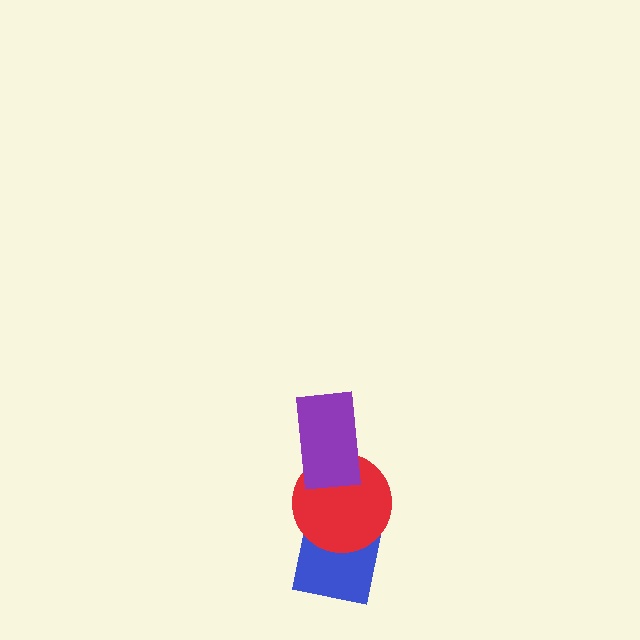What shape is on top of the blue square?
The red circle is on top of the blue square.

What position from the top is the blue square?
The blue square is 3rd from the top.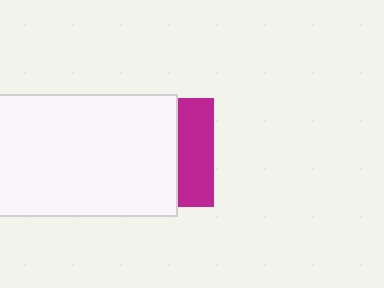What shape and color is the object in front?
The object in front is a white rectangle.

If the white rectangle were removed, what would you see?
You would see the complete magenta square.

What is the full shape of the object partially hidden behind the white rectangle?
The partially hidden object is a magenta square.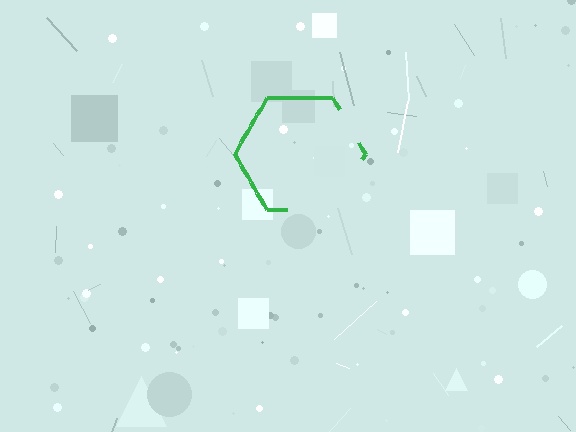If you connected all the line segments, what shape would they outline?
They would outline a hexagon.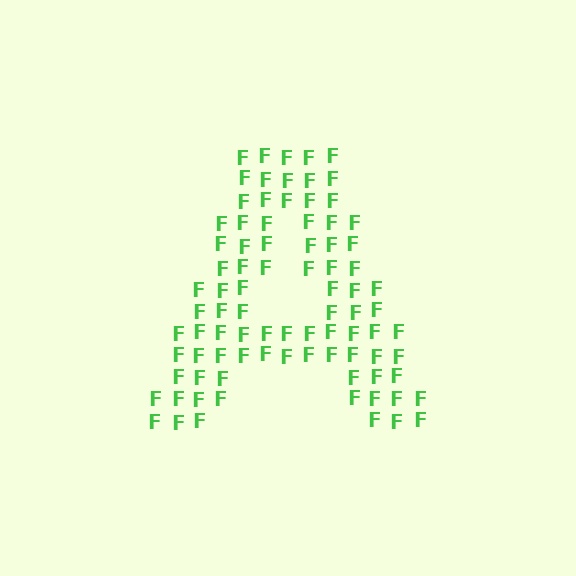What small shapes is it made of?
It is made of small letter F's.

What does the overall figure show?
The overall figure shows the letter A.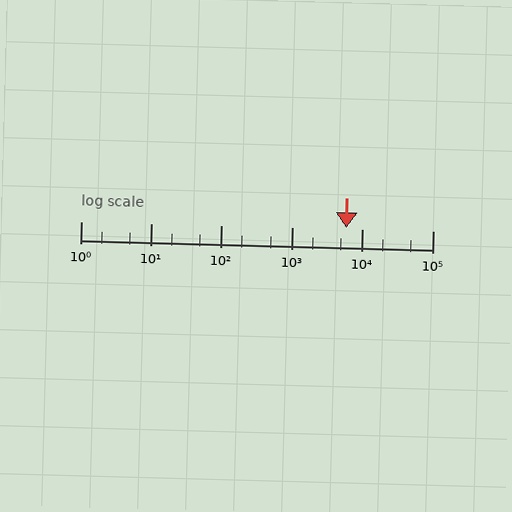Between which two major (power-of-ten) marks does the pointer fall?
The pointer is between 1000 and 10000.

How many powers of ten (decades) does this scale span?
The scale spans 5 decades, from 1 to 100000.